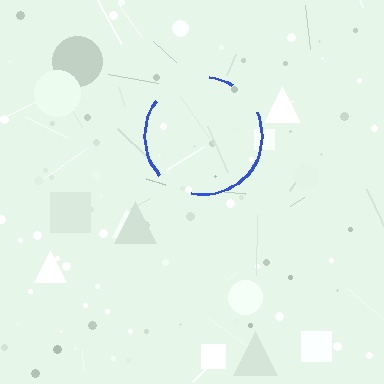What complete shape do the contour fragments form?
The contour fragments form a circle.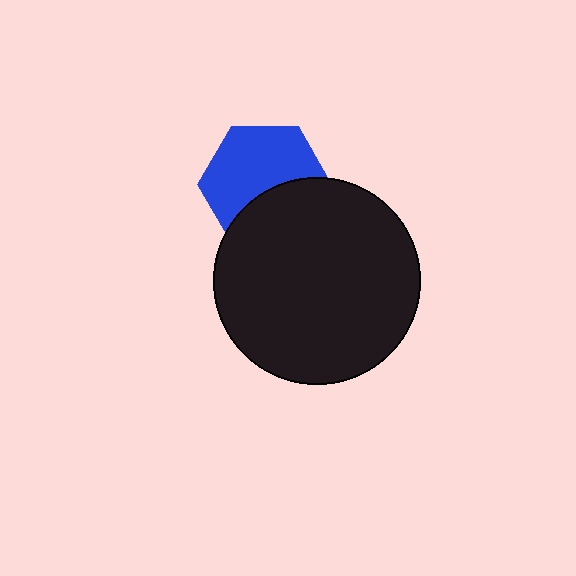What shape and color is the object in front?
The object in front is a black circle.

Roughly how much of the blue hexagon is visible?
About half of it is visible (roughly 62%).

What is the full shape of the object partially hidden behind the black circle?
The partially hidden object is a blue hexagon.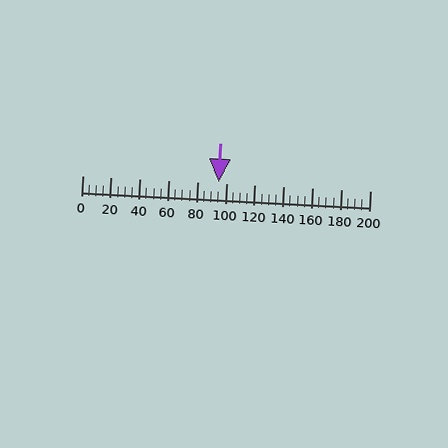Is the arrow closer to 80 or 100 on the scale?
The arrow is closer to 100.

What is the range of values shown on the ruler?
The ruler shows values from 0 to 200.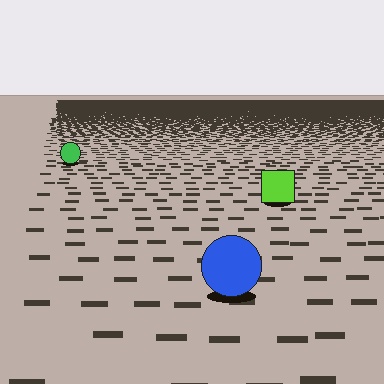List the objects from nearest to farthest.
From nearest to farthest: the blue circle, the lime square, the green circle.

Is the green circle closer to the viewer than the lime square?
No. The lime square is closer — you can tell from the texture gradient: the ground texture is coarser near it.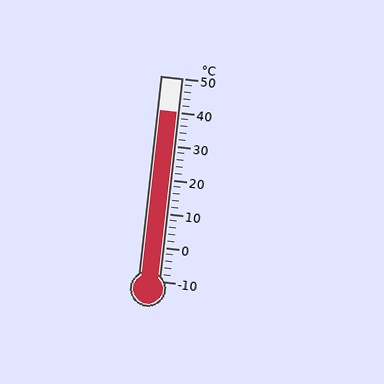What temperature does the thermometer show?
The thermometer shows approximately 40°C.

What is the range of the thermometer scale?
The thermometer scale ranges from -10°C to 50°C.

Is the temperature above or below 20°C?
The temperature is above 20°C.